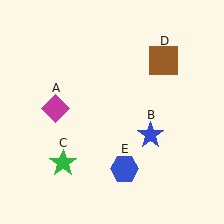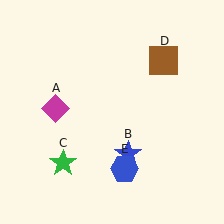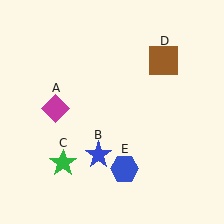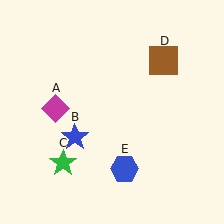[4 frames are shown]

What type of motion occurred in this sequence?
The blue star (object B) rotated clockwise around the center of the scene.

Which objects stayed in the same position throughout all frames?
Magenta diamond (object A) and green star (object C) and brown square (object D) and blue hexagon (object E) remained stationary.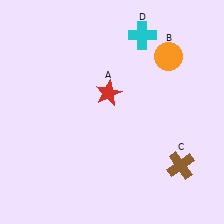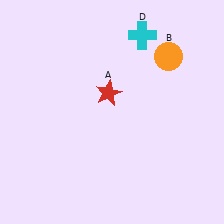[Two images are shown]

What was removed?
The brown cross (C) was removed in Image 2.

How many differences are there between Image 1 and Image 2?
There is 1 difference between the two images.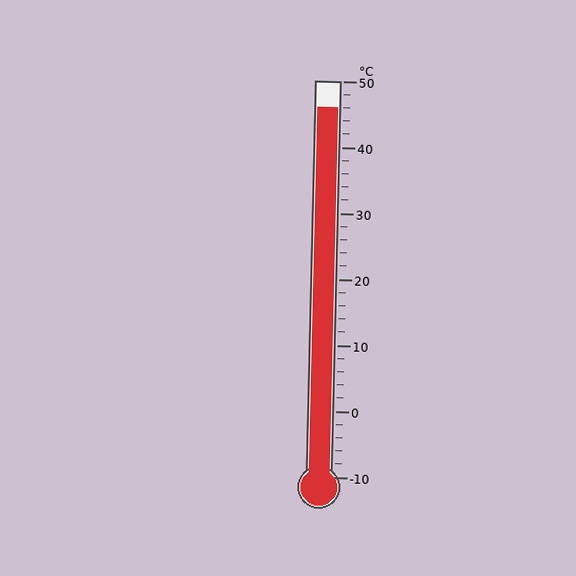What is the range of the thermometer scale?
The thermometer scale ranges from -10°C to 50°C.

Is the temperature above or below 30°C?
The temperature is above 30°C.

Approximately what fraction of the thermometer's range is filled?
The thermometer is filled to approximately 95% of its range.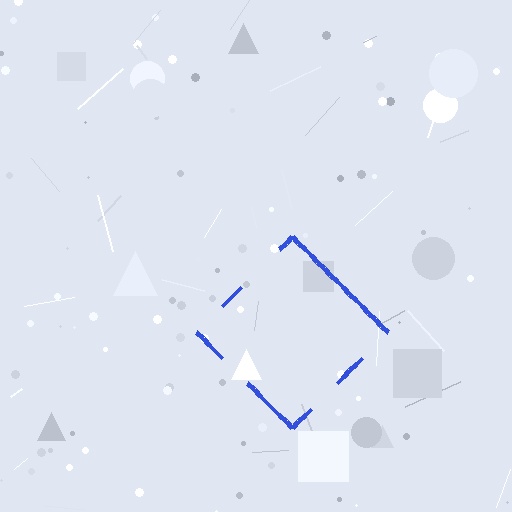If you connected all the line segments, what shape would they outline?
They would outline a diamond.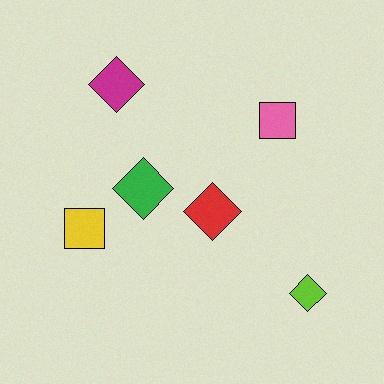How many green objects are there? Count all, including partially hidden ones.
There is 1 green object.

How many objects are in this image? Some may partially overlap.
There are 6 objects.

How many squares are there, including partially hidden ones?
There are 2 squares.